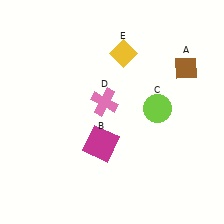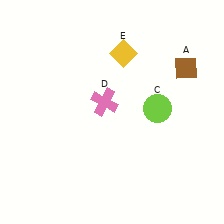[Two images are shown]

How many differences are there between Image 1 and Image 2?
There is 1 difference between the two images.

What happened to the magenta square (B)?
The magenta square (B) was removed in Image 2. It was in the bottom-left area of Image 1.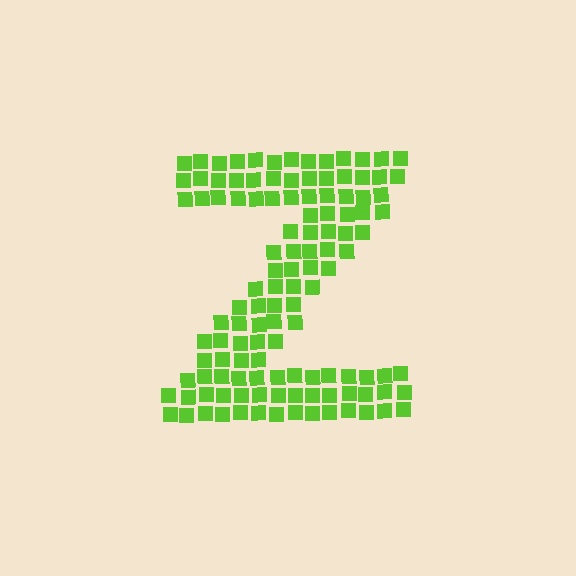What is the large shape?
The large shape is the letter Z.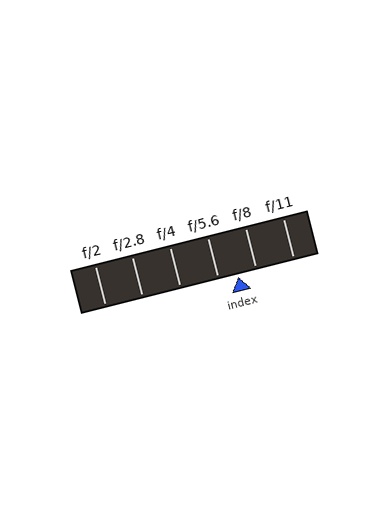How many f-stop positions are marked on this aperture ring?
There are 6 f-stop positions marked.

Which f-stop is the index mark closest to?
The index mark is closest to f/8.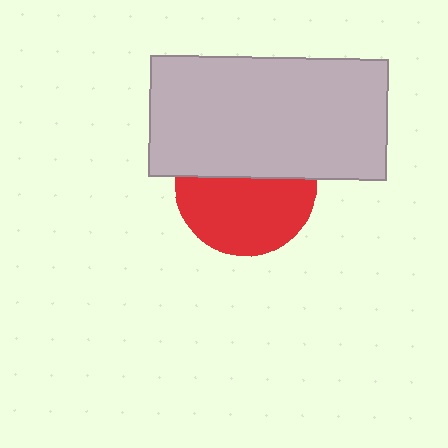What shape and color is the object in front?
The object in front is a light gray rectangle.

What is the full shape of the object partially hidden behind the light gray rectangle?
The partially hidden object is a red circle.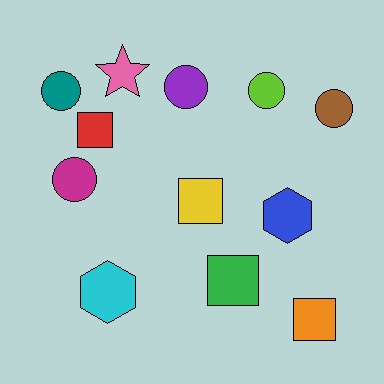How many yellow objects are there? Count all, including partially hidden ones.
There is 1 yellow object.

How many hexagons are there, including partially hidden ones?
There are 2 hexagons.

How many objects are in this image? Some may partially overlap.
There are 12 objects.